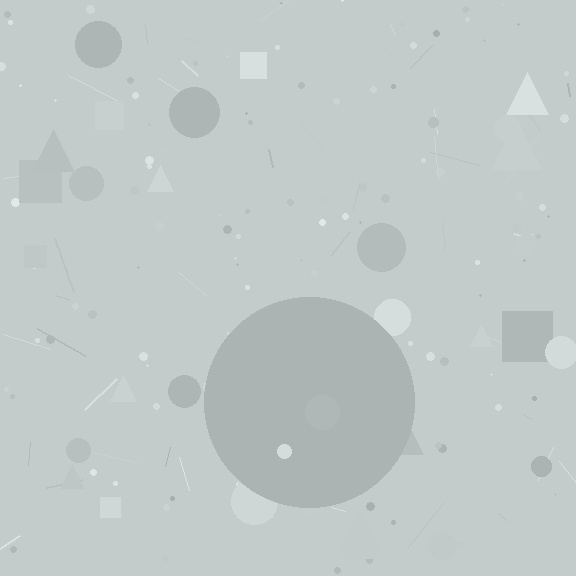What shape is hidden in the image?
A circle is hidden in the image.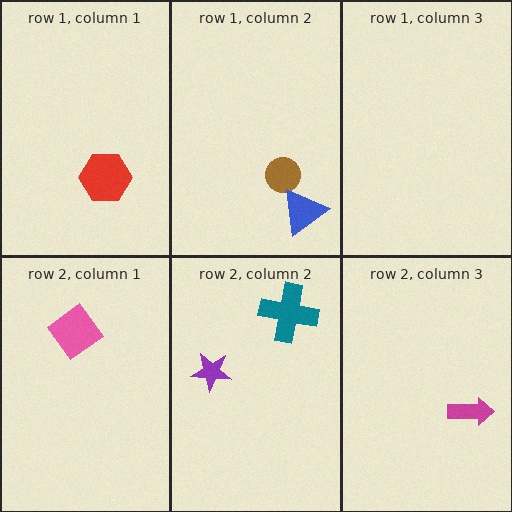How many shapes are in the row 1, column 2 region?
2.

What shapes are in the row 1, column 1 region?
The red hexagon.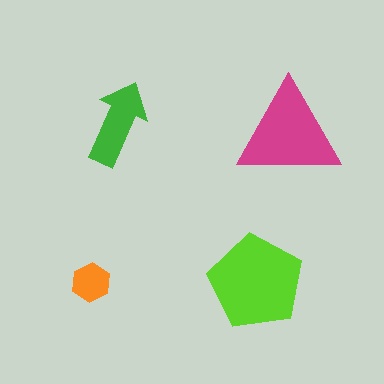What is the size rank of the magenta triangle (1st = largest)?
2nd.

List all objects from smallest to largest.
The orange hexagon, the green arrow, the magenta triangle, the lime pentagon.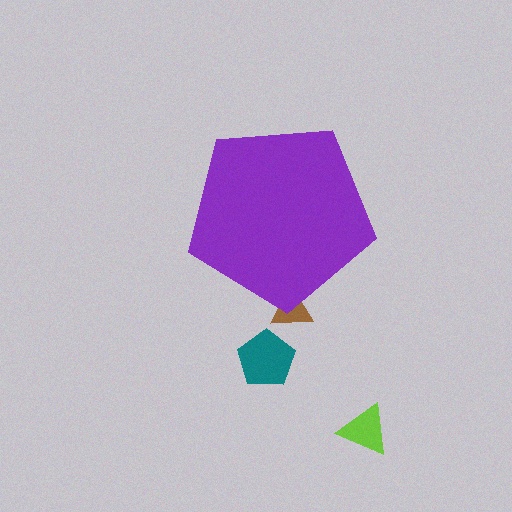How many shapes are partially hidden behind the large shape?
1 shape is partially hidden.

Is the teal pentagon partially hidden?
No, the teal pentagon is fully visible.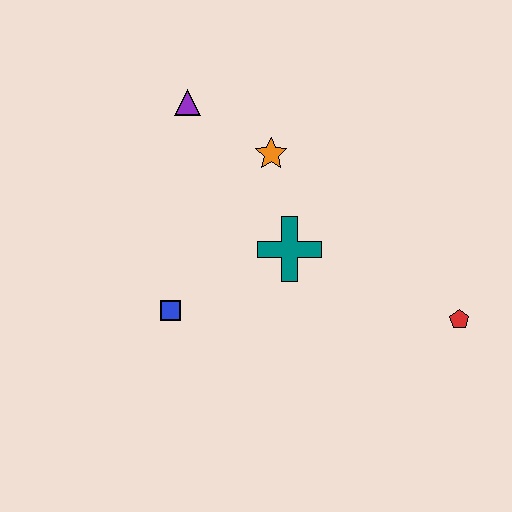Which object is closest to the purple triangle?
The orange star is closest to the purple triangle.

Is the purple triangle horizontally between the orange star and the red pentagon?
No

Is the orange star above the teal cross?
Yes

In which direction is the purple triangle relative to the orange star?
The purple triangle is to the left of the orange star.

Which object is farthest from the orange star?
The red pentagon is farthest from the orange star.